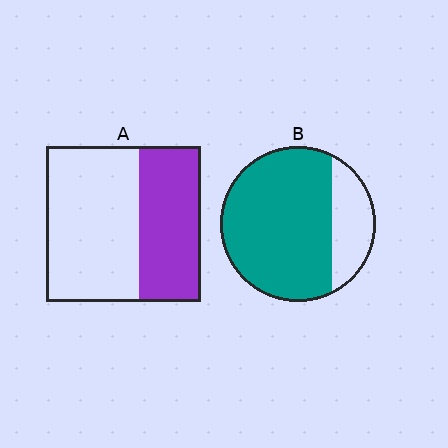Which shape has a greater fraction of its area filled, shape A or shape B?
Shape B.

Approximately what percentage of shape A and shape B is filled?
A is approximately 40% and B is approximately 75%.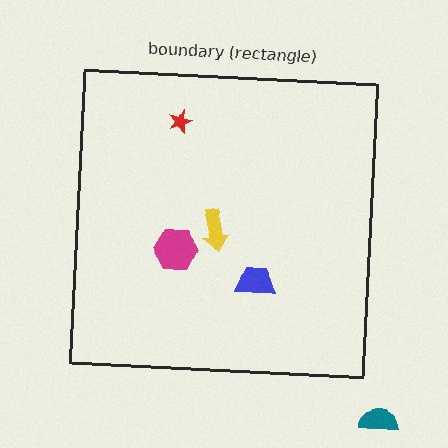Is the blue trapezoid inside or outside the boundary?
Inside.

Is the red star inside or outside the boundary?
Inside.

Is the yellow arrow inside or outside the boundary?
Inside.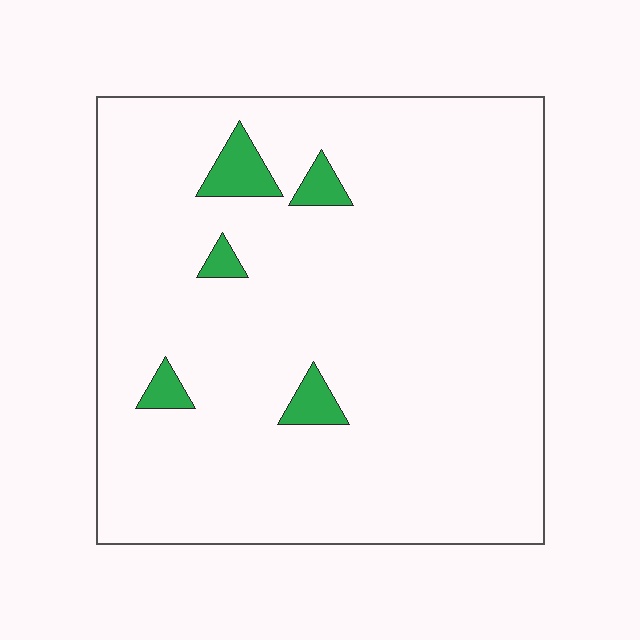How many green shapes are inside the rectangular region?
5.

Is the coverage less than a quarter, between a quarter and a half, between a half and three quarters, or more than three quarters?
Less than a quarter.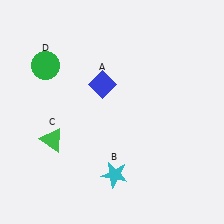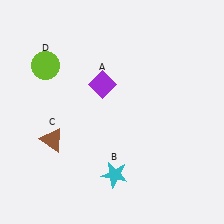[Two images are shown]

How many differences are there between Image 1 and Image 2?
There are 3 differences between the two images.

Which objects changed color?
A changed from blue to purple. C changed from green to brown. D changed from green to lime.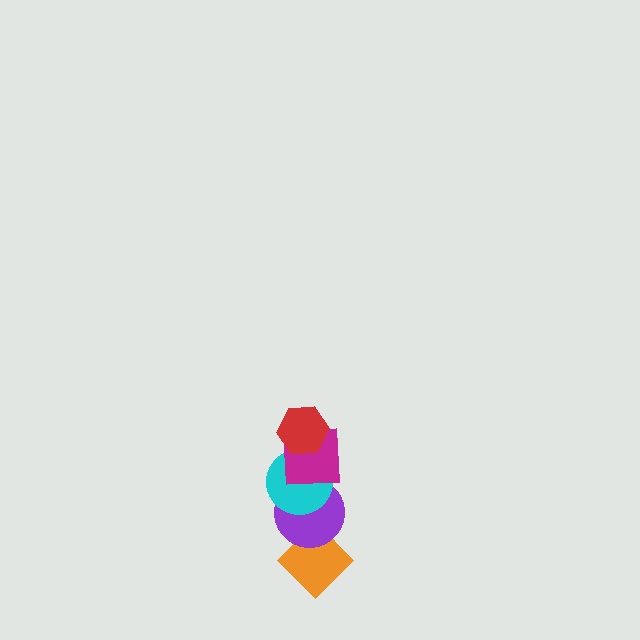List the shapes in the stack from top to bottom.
From top to bottom: the red hexagon, the magenta square, the cyan circle, the purple circle, the orange diamond.